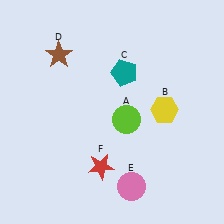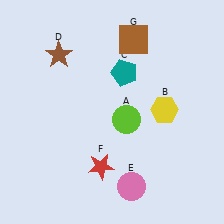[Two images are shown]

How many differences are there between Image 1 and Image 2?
There is 1 difference between the two images.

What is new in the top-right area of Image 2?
A brown square (G) was added in the top-right area of Image 2.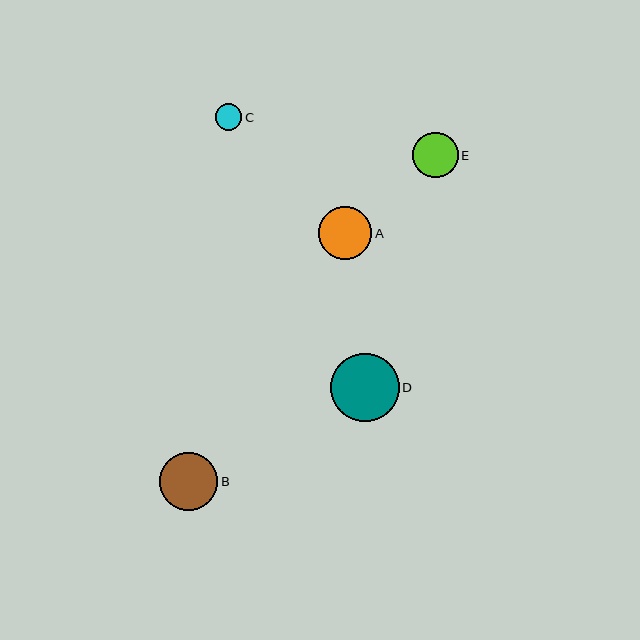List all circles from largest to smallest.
From largest to smallest: D, B, A, E, C.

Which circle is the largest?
Circle D is the largest with a size of approximately 68 pixels.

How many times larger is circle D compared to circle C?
Circle D is approximately 2.6 times the size of circle C.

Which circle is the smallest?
Circle C is the smallest with a size of approximately 27 pixels.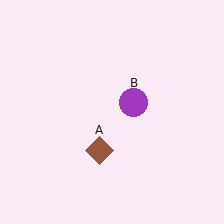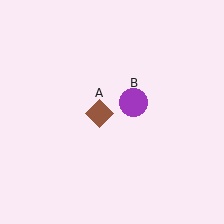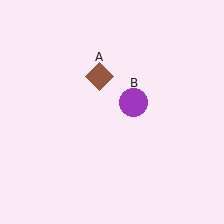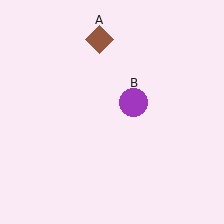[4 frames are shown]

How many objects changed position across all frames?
1 object changed position: brown diamond (object A).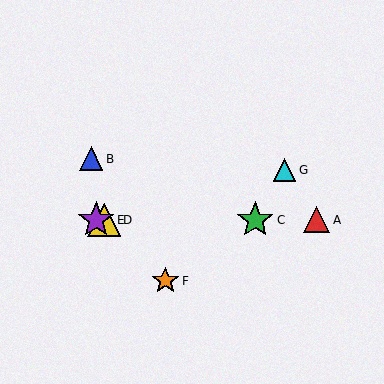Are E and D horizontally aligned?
Yes, both are at y≈220.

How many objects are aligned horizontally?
4 objects (A, C, D, E) are aligned horizontally.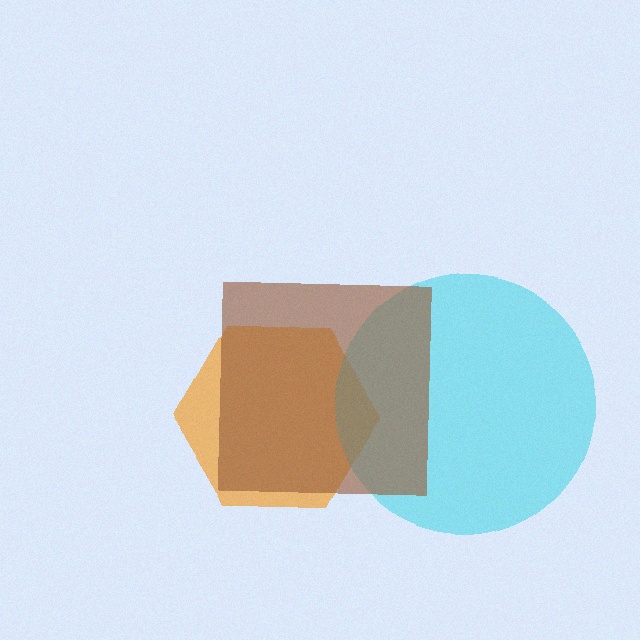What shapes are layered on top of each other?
The layered shapes are: an orange hexagon, a cyan circle, a brown square.